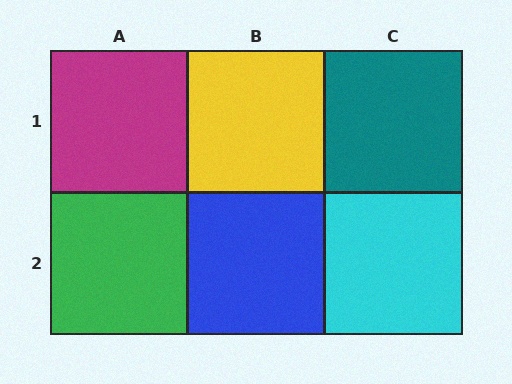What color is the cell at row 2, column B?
Blue.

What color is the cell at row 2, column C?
Cyan.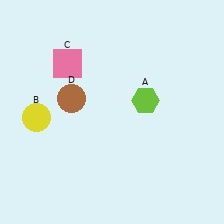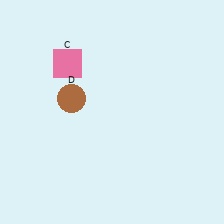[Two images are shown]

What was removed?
The yellow circle (B), the lime hexagon (A) were removed in Image 2.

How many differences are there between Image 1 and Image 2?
There are 2 differences between the two images.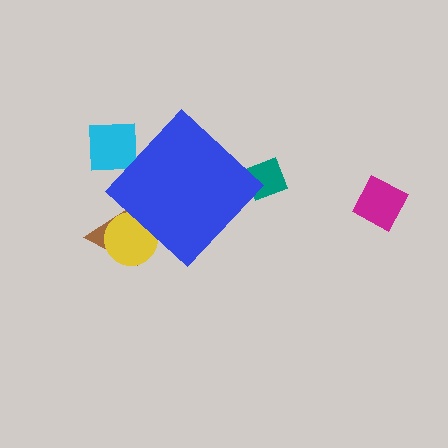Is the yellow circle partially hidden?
Yes, the yellow circle is partially hidden behind the blue diamond.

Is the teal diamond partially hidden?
Yes, the teal diamond is partially hidden behind the blue diamond.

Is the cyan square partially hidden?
Yes, the cyan square is partially hidden behind the blue diamond.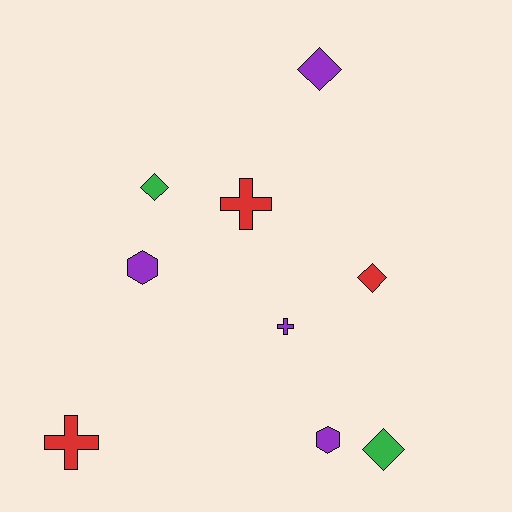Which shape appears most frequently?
Diamond, with 4 objects.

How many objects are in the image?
There are 9 objects.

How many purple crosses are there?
There is 1 purple cross.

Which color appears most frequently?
Purple, with 4 objects.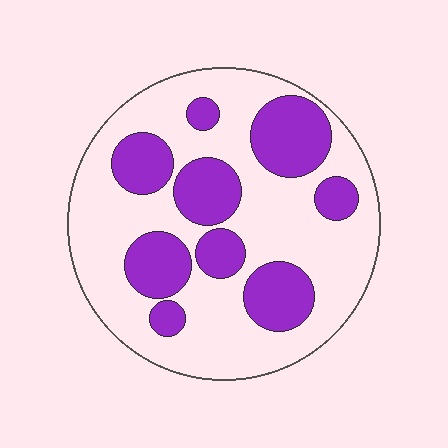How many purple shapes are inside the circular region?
9.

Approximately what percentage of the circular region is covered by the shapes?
Approximately 35%.